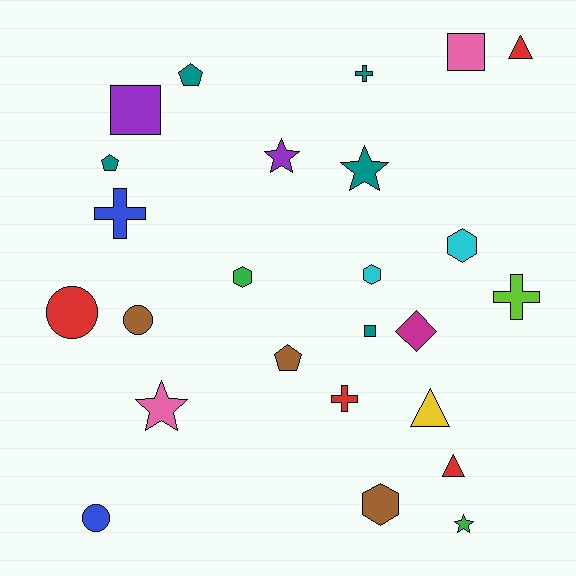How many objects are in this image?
There are 25 objects.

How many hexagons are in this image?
There are 4 hexagons.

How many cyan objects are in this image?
There are 2 cyan objects.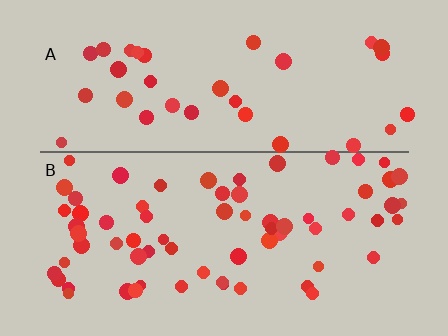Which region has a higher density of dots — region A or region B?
B (the bottom).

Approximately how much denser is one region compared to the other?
Approximately 1.9× — region B over region A.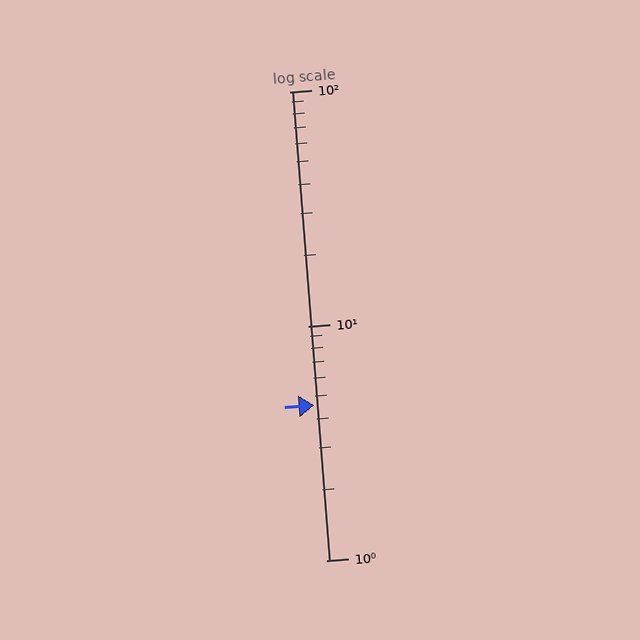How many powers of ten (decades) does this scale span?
The scale spans 2 decades, from 1 to 100.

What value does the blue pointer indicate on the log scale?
The pointer indicates approximately 4.6.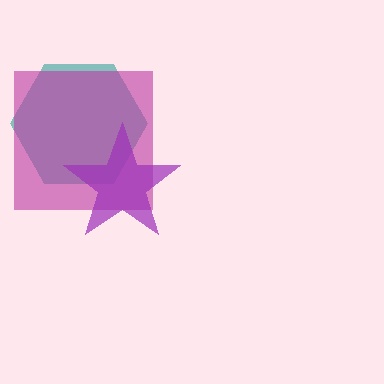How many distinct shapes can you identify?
There are 3 distinct shapes: a teal hexagon, a magenta square, a purple star.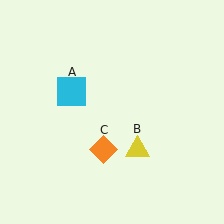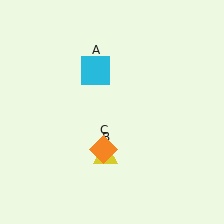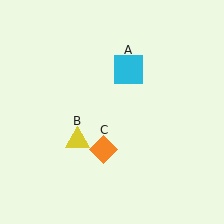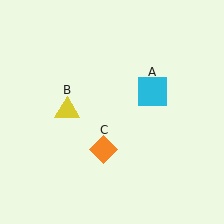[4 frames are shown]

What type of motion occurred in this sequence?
The cyan square (object A), yellow triangle (object B) rotated clockwise around the center of the scene.